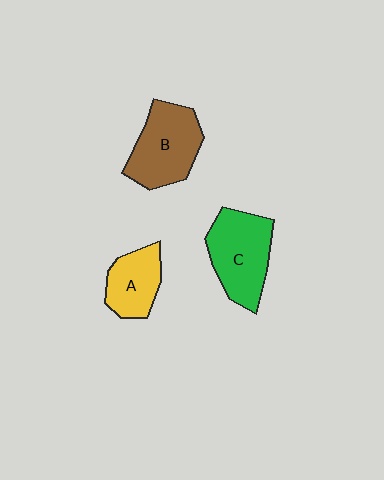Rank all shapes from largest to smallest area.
From largest to smallest: C (green), B (brown), A (yellow).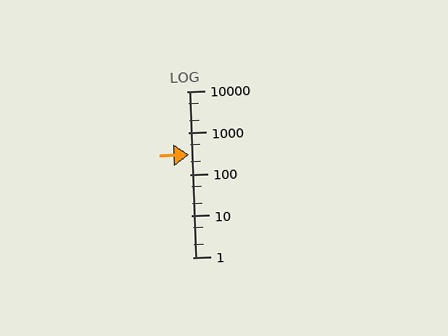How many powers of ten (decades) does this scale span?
The scale spans 4 decades, from 1 to 10000.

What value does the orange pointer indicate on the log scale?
The pointer indicates approximately 290.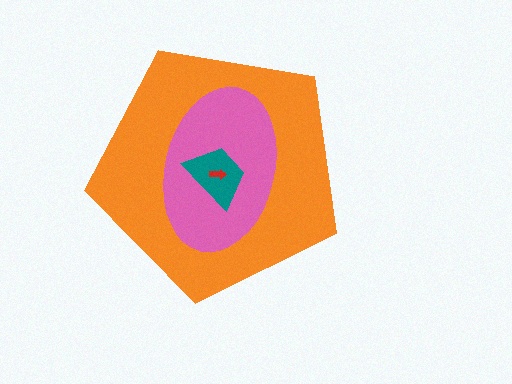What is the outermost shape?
The orange pentagon.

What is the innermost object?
The red arrow.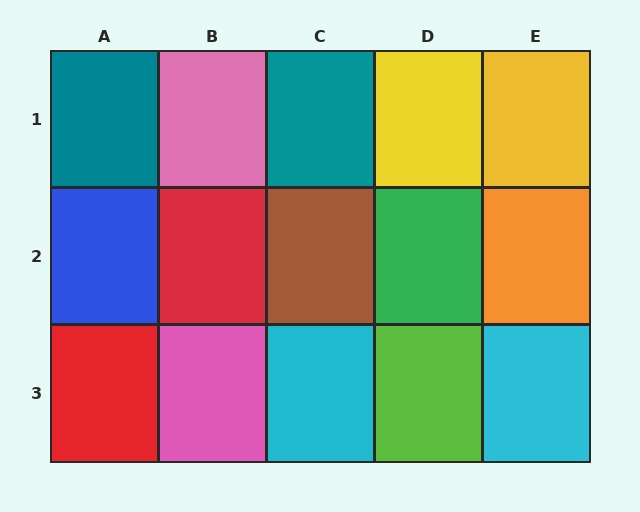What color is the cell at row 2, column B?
Red.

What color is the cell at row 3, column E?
Cyan.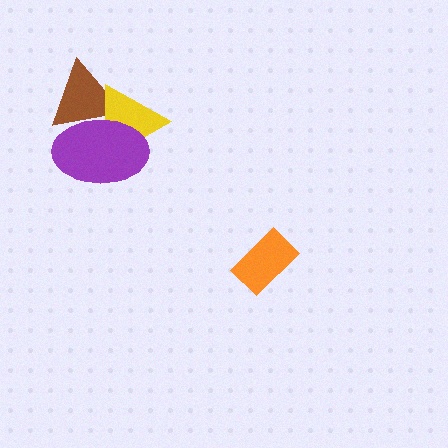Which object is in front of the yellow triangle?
The purple ellipse is in front of the yellow triangle.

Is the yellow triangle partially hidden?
Yes, it is partially covered by another shape.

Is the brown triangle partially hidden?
Yes, it is partially covered by another shape.